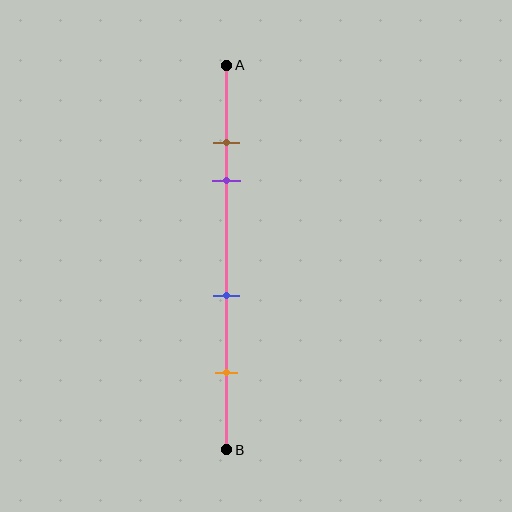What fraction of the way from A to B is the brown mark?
The brown mark is approximately 20% (0.2) of the way from A to B.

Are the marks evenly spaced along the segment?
No, the marks are not evenly spaced.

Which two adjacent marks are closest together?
The brown and purple marks are the closest adjacent pair.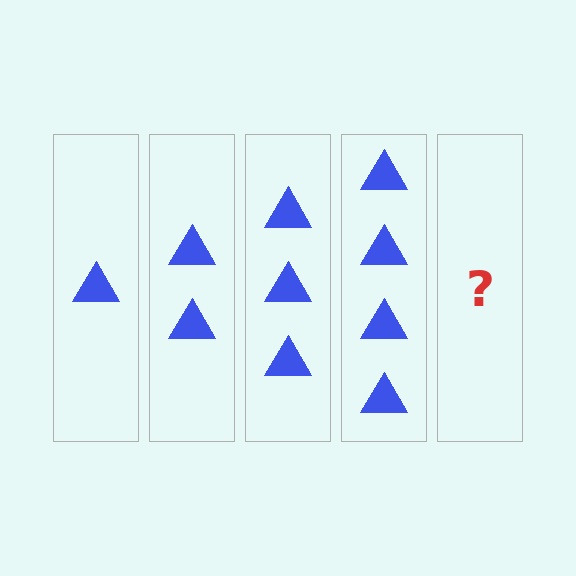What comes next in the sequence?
The next element should be 5 triangles.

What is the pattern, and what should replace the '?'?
The pattern is that each step adds one more triangle. The '?' should be 5 triangles.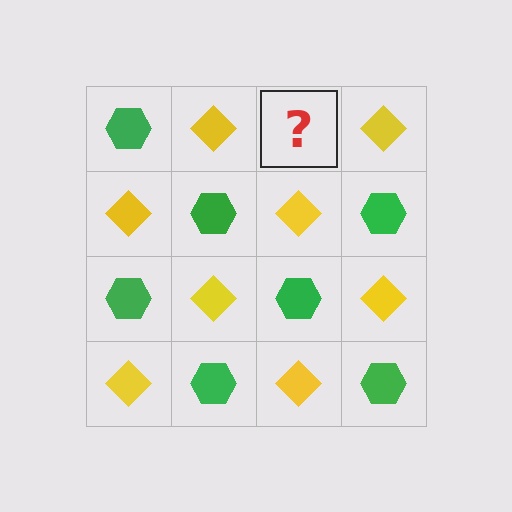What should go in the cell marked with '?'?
The missing cell should contain a green hexagon.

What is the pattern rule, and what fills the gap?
The rule is that it alternates green hexagon and yellow diamond in a checkerboard pattern. The gap should be filled with a green hexagon.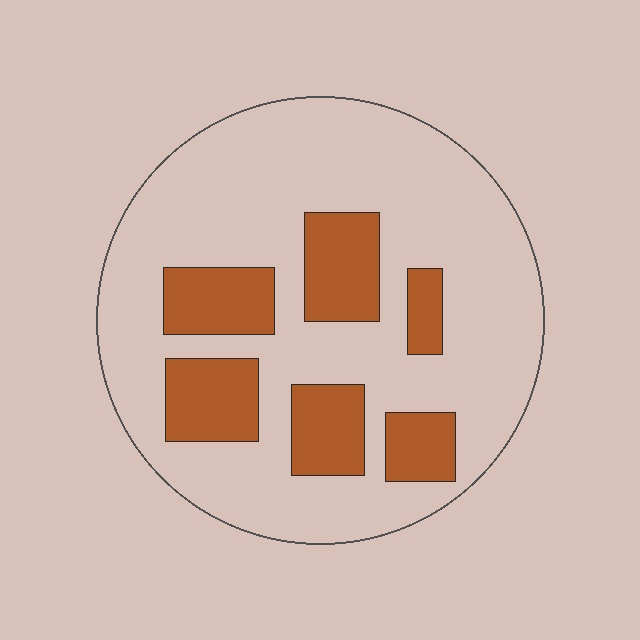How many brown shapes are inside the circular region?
6.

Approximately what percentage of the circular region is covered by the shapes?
Approximately 25%.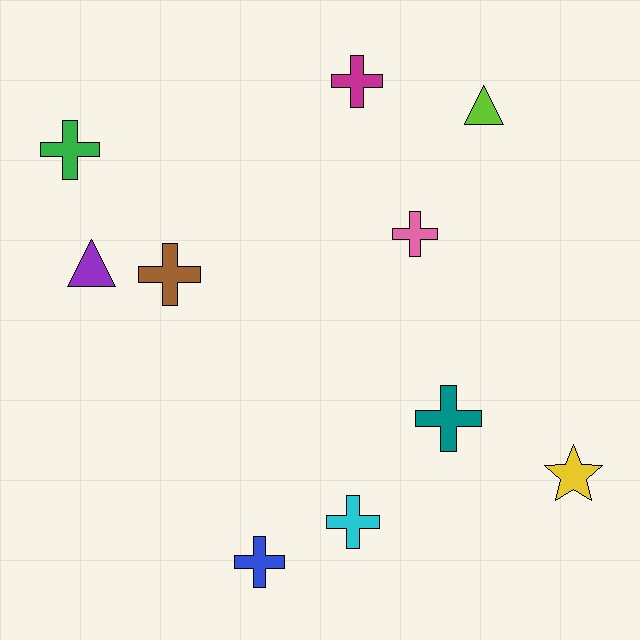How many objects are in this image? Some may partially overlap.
There are 10 objects.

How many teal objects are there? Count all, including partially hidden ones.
There is 1 teal object.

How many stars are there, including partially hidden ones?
There is 1 star.